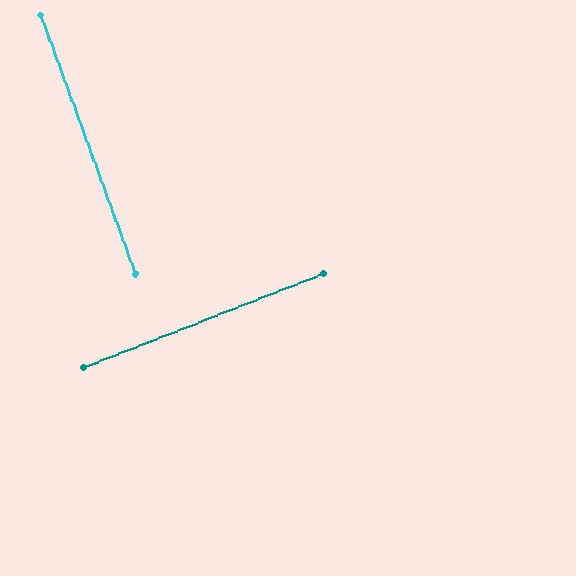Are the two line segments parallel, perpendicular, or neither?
Perpendicular — they meet at approximately 89°.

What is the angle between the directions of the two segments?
Approximately 89 degrees.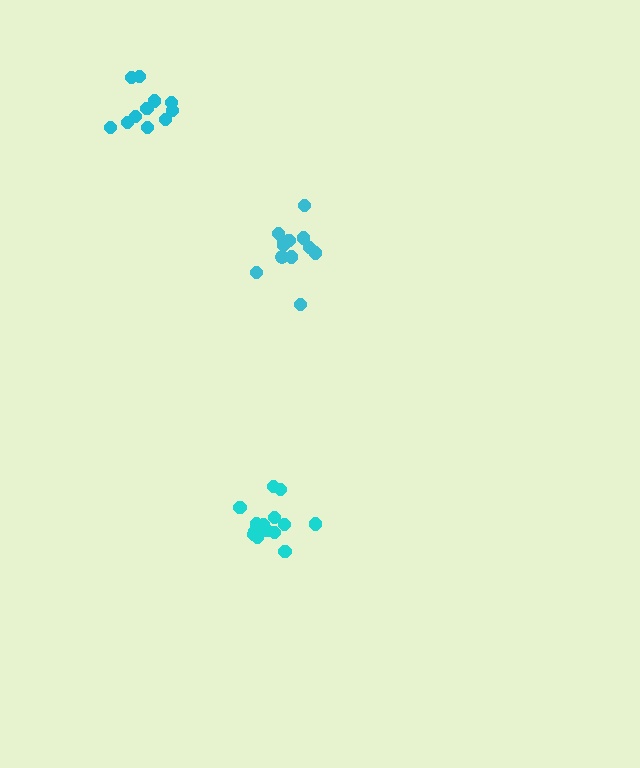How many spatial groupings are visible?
There are 3 spatial groupings.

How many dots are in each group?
Group 1: 14 dots, Group 2: 11 dots, Group 3: 12 dots (37 total).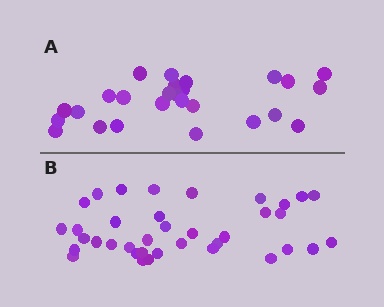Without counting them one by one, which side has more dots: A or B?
Region B (the bottom region) has more dots.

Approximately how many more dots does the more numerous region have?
Region B has roughly 12 or so more dots than region A.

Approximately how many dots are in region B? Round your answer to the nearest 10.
About 40 dots. (The exact count is 37, which rounds to 40.)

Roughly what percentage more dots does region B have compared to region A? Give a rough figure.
About 40% more.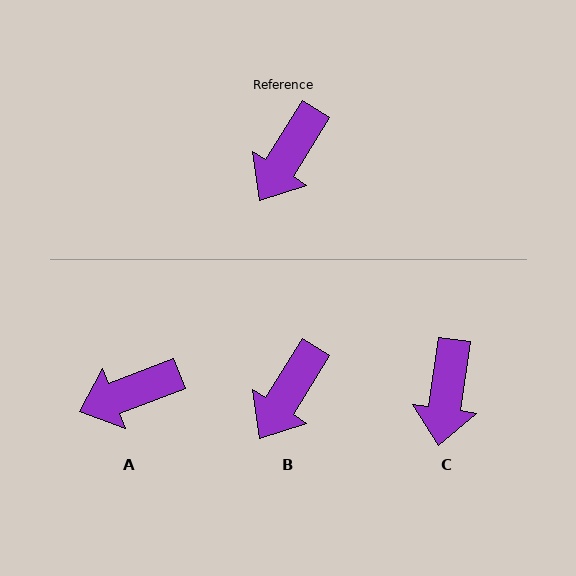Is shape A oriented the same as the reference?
No, it is off by about 38 degrees.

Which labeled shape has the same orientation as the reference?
B.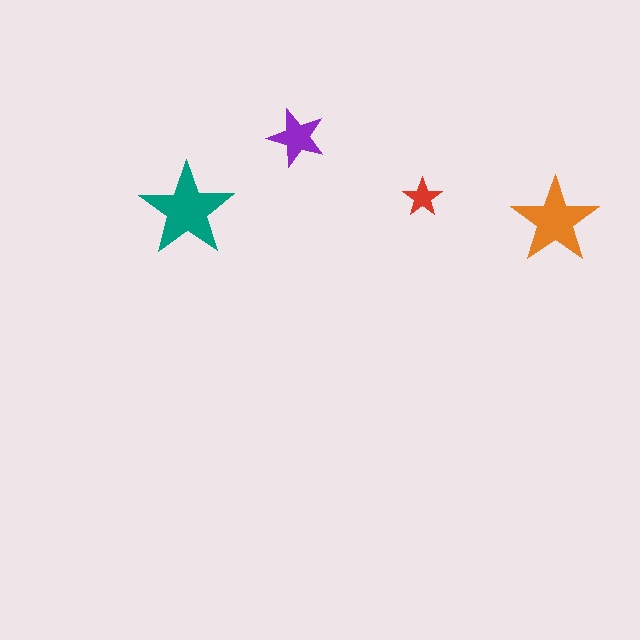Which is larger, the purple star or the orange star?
The orange one.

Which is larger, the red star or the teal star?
The teal one.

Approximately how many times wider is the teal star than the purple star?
About 1.5 times wider.